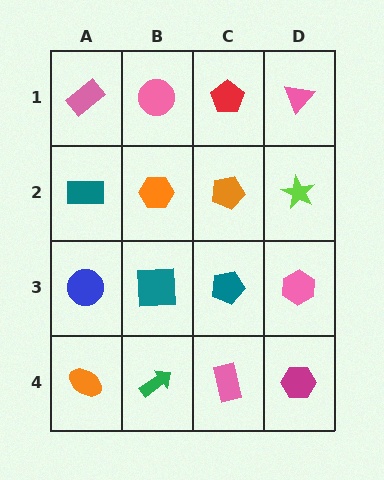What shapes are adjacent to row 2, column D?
A pink triangle (row 1, column D), a pink hexagon (row 3, column D), an orange pentagon (row 2, column C).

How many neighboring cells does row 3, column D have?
3.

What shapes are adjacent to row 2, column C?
A red pentagon (row 1, column C), a teal pentagon (row 3, column C), an orange hexagon (row 2, column B), a lime star (row 2, column D).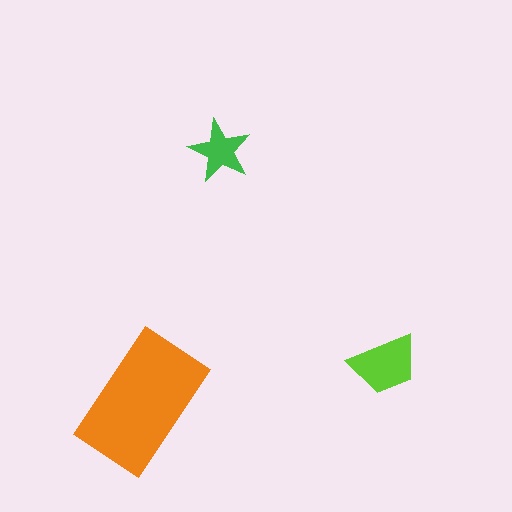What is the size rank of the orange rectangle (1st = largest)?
1st.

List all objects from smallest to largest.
The green star, the lime trapezoid, the orange rectangle.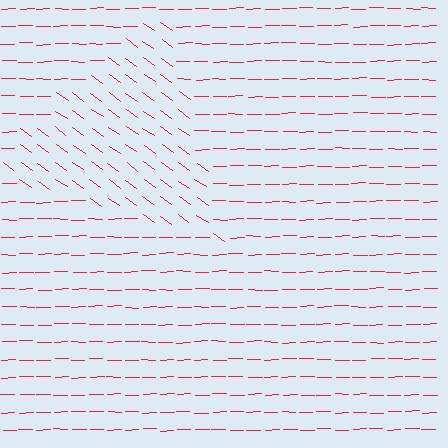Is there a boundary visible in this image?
Yes, there is a texture boundary formed by a change in line orientation.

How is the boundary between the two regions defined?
The boundary is defined purely by a change in line orientation (approximately 36 degrees difference). All lines are the same color and thickness.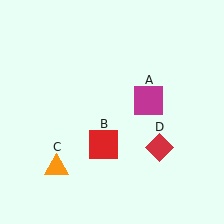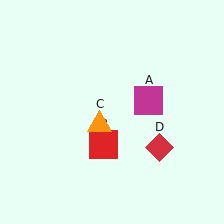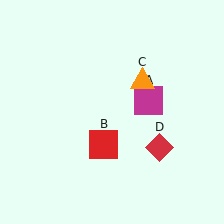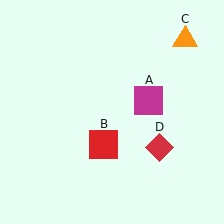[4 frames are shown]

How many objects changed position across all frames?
1 object changed position: orange triangle (object C).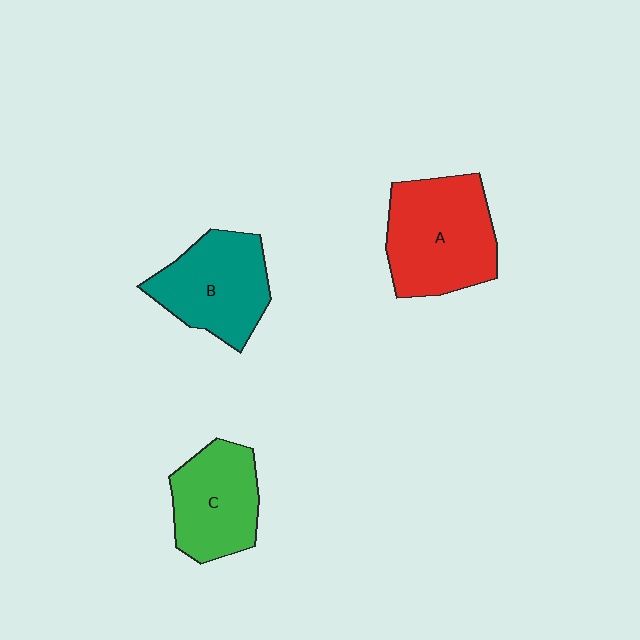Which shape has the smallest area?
Shape C (green).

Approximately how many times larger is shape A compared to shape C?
Approximately 1.3 times.